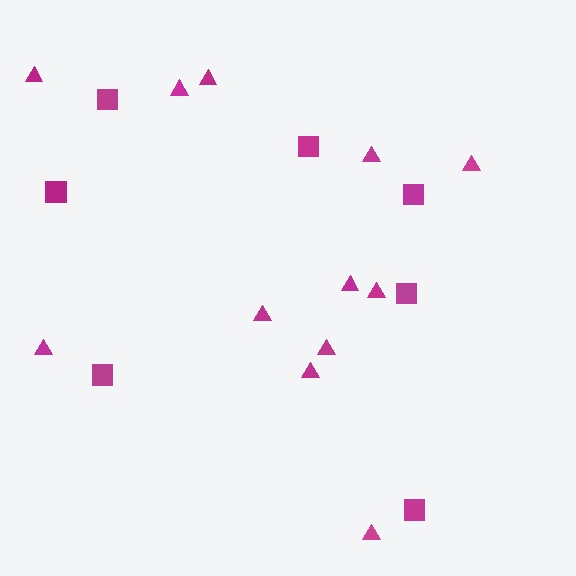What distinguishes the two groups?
There are 2 groups: one group of squares (7) and one group of triangles (12).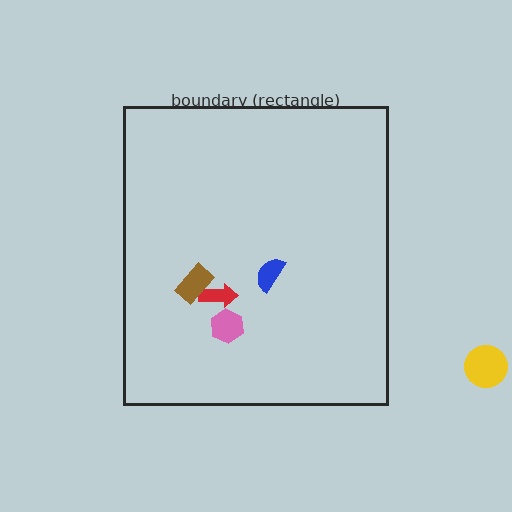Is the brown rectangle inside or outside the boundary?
Inside.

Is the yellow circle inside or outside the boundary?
Outside.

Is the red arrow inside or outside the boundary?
Inside.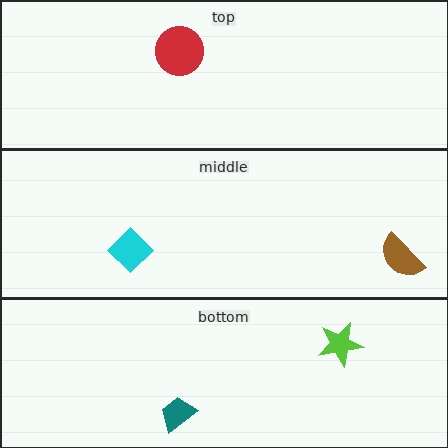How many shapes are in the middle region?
2.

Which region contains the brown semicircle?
The middle region.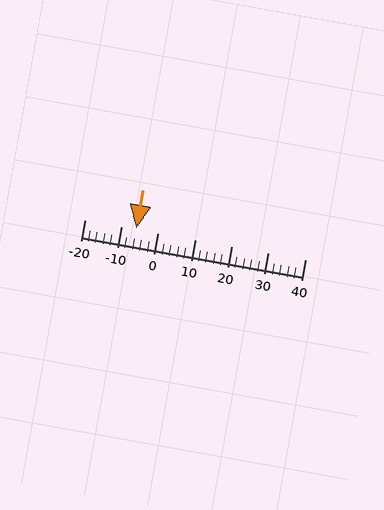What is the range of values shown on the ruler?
The ruler shows values from -20 to 40.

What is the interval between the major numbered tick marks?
The major tick marks are spaced 10 units apart.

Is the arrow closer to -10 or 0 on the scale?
The arrow is closer to -10.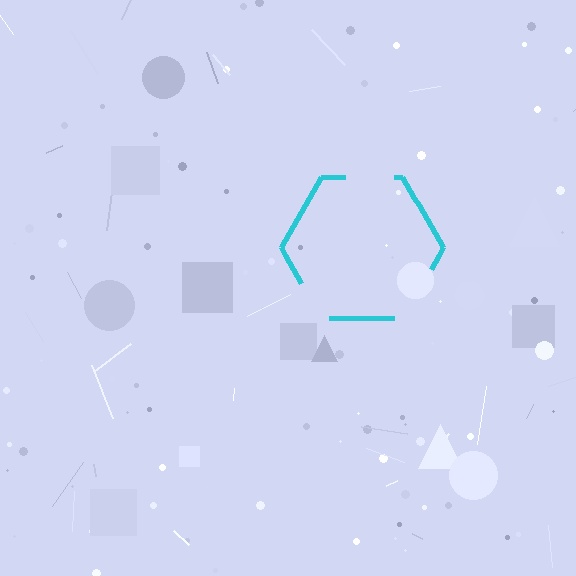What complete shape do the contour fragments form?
The contour fragments form a hexagon.